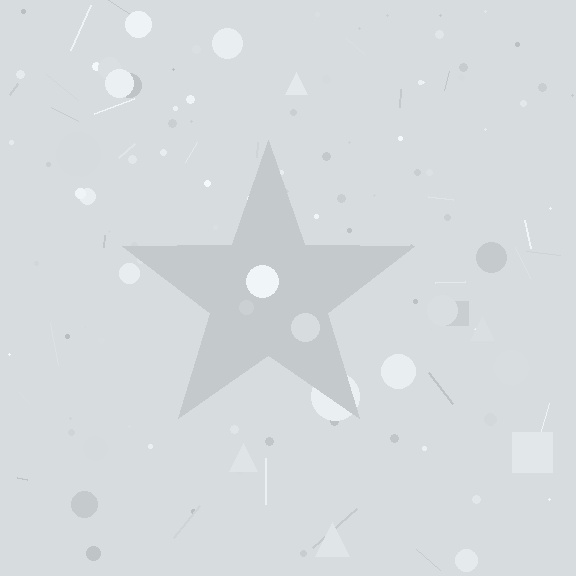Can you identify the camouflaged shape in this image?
The camouflaged shape is a star.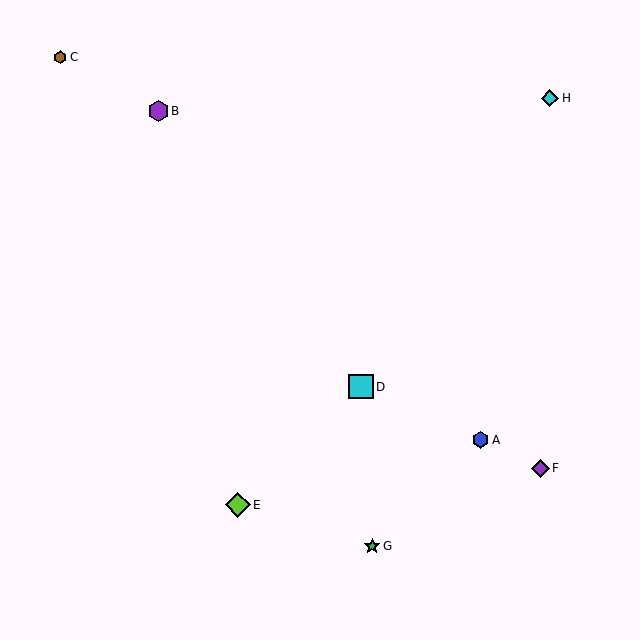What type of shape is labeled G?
Shape G is a green star.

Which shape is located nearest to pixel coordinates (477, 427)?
The blue hexagon (labeled A) at (481, 440) is nearest to that location.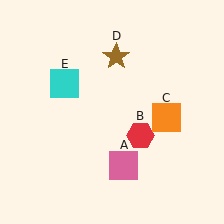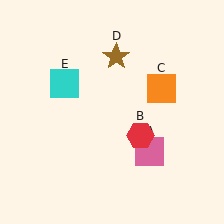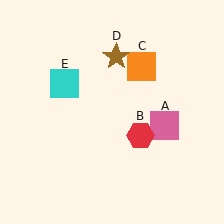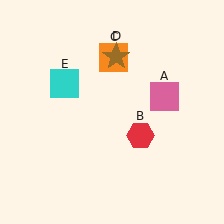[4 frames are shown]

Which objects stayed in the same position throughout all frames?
Red hexagon (object B) and brown star (object D) and cyan square (object E) remained stationary.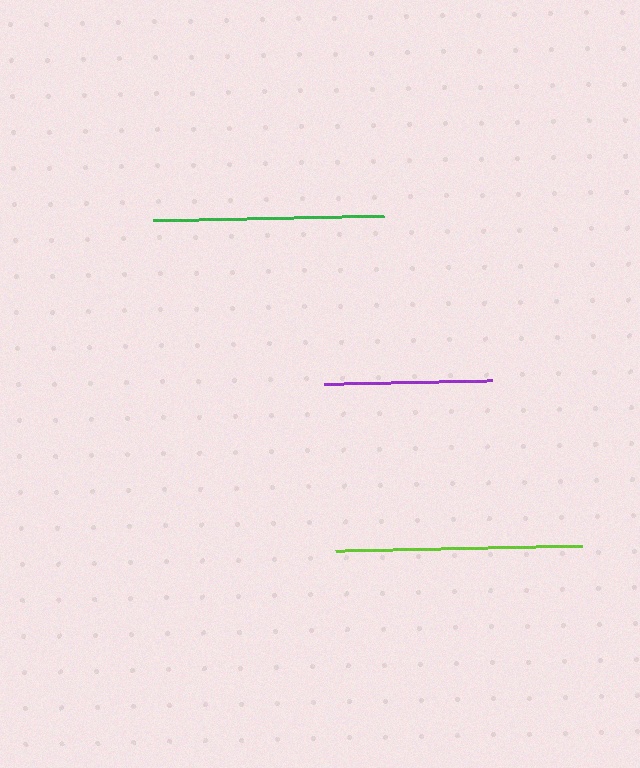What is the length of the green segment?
The green segment is approximately 231 pixels long.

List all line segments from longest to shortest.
From longest to shortest: lime, green, purple.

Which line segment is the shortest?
The purple line is the shortest at approximately 168 pixels.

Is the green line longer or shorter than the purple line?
The green line is longer than the purple line.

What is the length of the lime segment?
The lime segment is approximately 247 pixels long.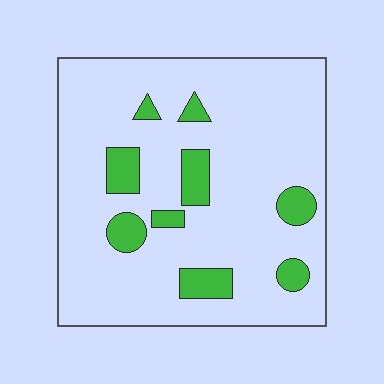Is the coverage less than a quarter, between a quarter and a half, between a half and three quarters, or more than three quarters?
Less than a quarter.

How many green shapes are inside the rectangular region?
9.